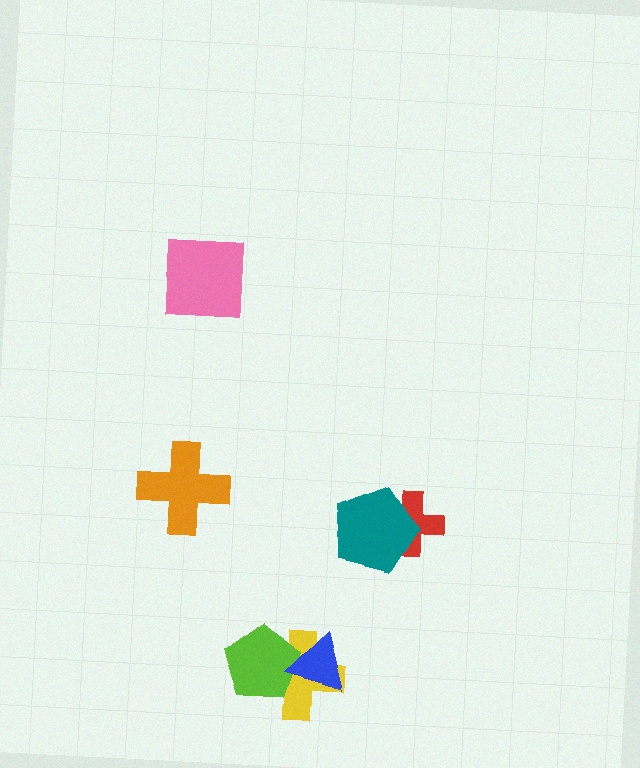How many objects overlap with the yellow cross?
2 objects overlap with the yellow cross.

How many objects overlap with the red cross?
1 object overlaps with the red cross.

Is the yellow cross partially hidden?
Yes, it is partially covered by another shape.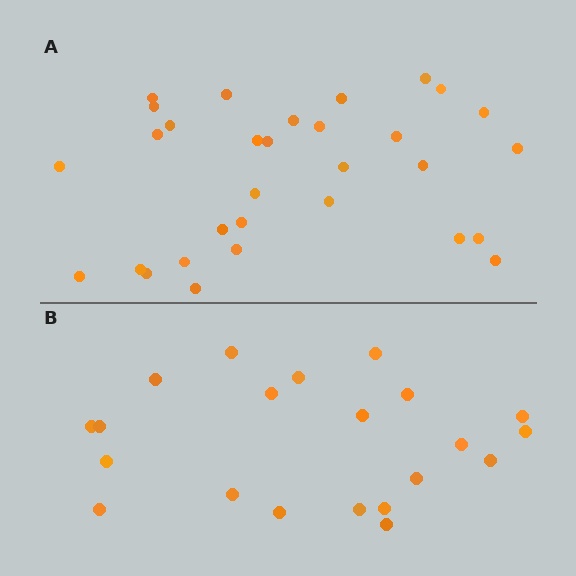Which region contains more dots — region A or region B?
Region A (the top region) has more dots.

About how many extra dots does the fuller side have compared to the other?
Region A has roughly 10 or so more dots than region B.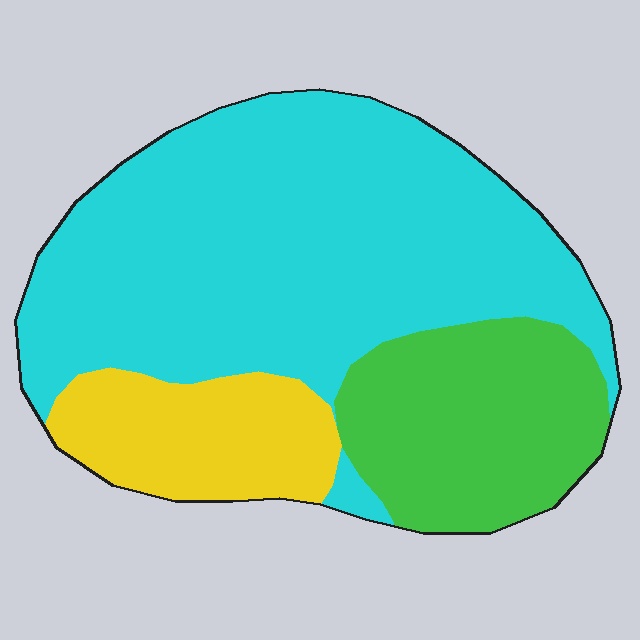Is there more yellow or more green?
Green.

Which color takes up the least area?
Yellow, at roughly 15%.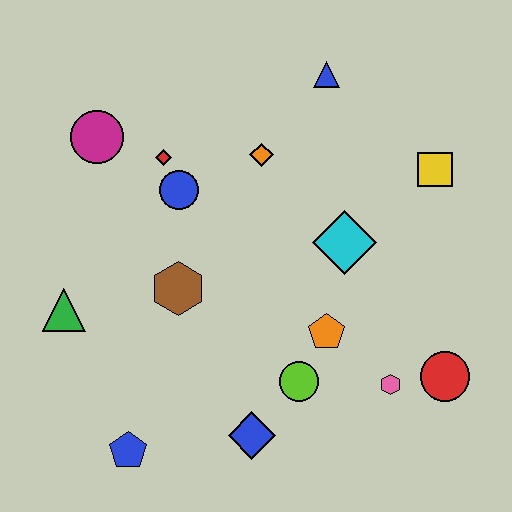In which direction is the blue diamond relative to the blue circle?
The blue diamond is below the blue circle.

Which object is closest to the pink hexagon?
The red circle is closest to the pink hexagon.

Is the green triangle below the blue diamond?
No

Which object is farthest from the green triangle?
The yellow square is farthest from the green triangle.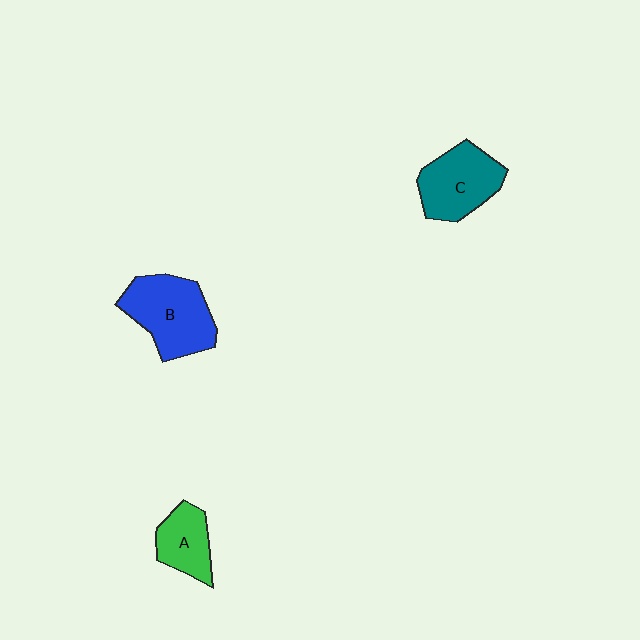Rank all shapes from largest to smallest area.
From largest to smallest: B (blue), C (teal), A (green).